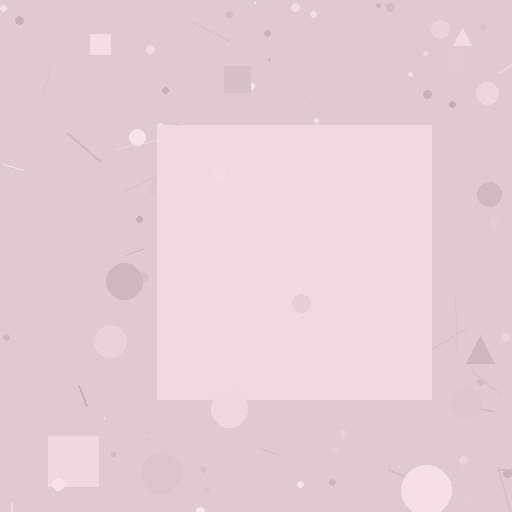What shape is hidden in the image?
A square is hidden in the image.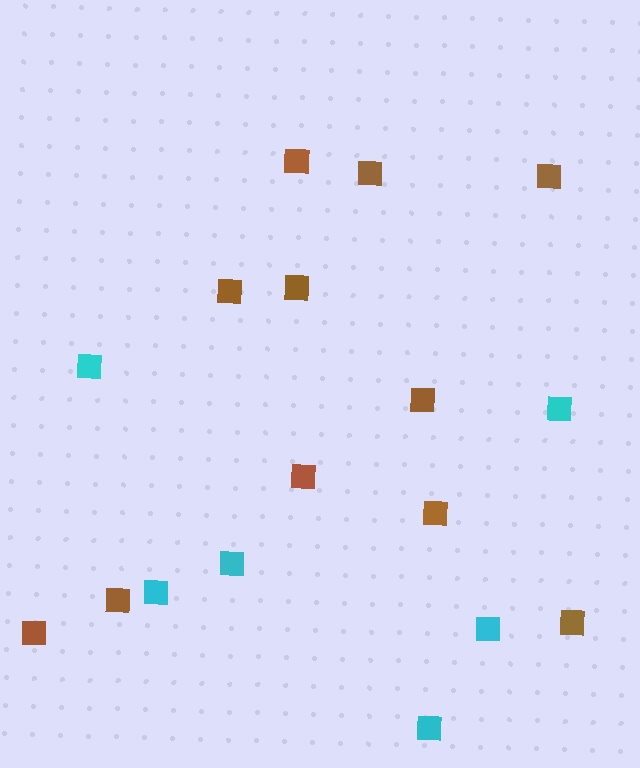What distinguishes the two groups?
There are 2 groups: one group of cyan squares (6) and one group of brown squares (11).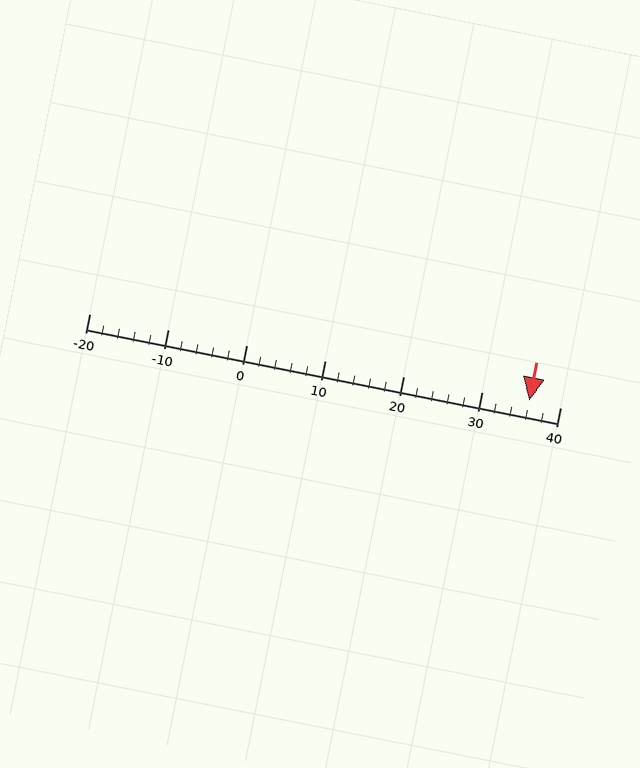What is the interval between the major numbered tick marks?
The major tick marks are spaced 10 units apart.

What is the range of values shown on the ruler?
The ruler shows values from -20 to 40.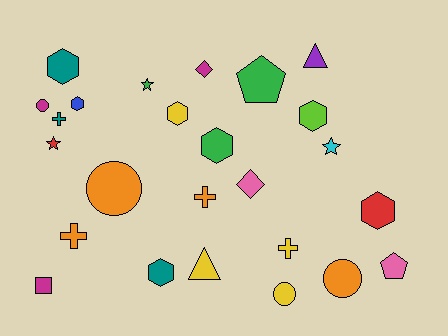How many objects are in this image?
There are 25 objects.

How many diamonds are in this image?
There are 2 diamonds.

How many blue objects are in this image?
There is 1 blue object.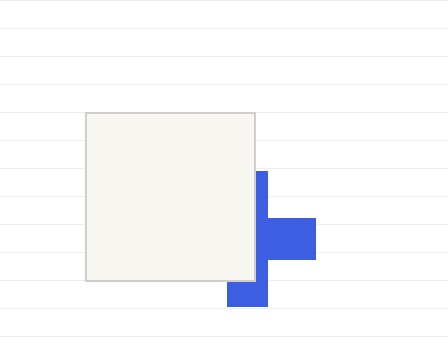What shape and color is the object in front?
The object in front is a white square.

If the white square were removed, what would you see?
You would see the complete blue cross.